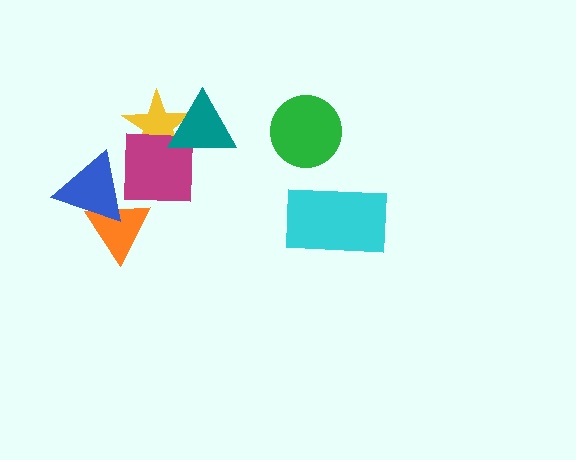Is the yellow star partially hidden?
Yes, it is partially covered by another shape.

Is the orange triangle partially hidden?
Yes, it is partially covered by another shape.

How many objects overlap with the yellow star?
2 objects overlap with the yellow star.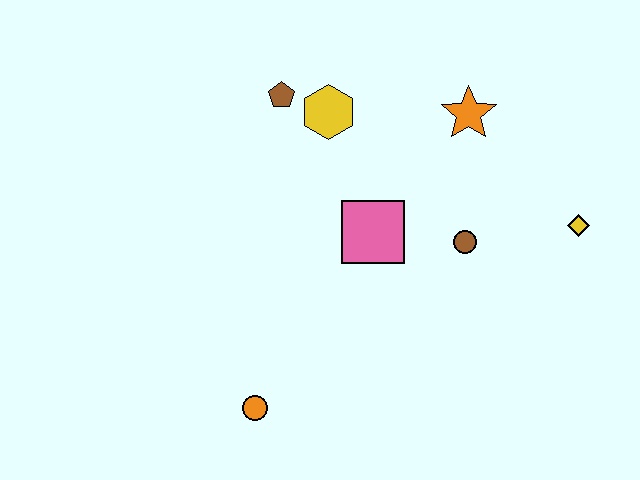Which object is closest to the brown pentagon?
The yellow hexagon is closest to the brown pentagon.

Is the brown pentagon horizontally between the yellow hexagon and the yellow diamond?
No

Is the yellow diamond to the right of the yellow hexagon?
Yes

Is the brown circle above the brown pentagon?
No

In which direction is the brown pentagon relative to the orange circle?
The brown pentagon is above the orange circle.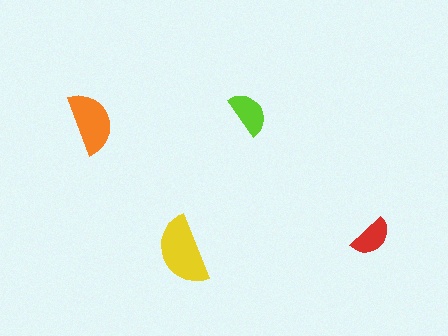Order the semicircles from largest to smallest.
the yellow one, the orange one, the lime one, the red one.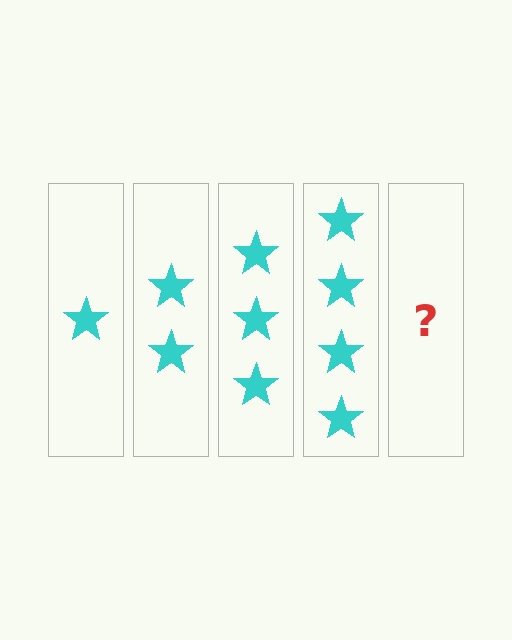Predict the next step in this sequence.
The next step is 5 stars.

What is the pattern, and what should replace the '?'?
The pattern is that each step adds one more star. The '?' should be 5 stars.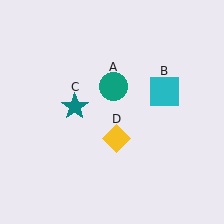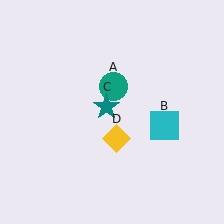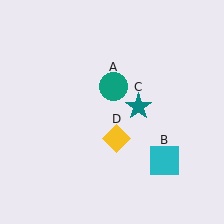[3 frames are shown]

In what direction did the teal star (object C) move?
The teal star (object C) moved right.